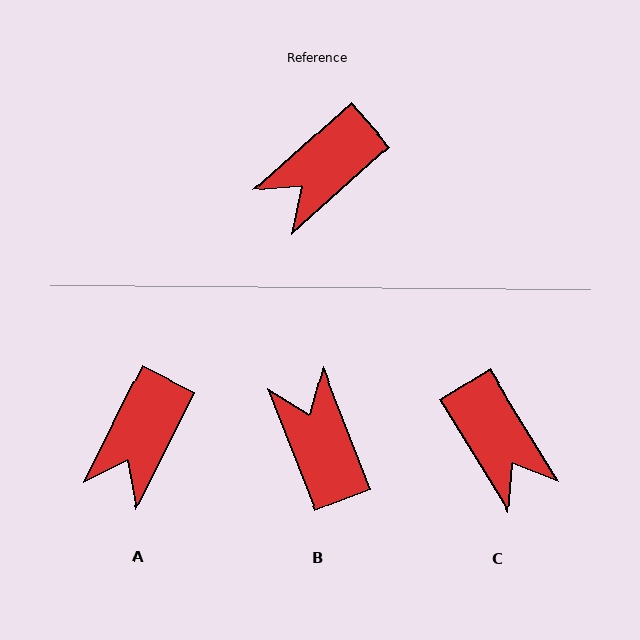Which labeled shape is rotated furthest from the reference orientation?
B, about 110 degrees away.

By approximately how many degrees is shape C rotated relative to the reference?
Approximately 80 degrees counter-clockwise.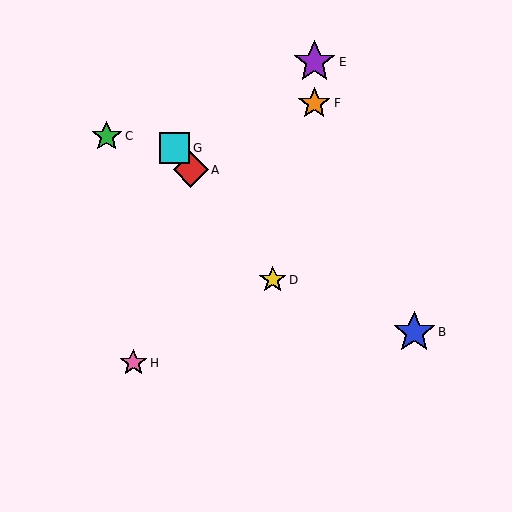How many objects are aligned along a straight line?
3 objects (A, D, G) are aligned along a straight line.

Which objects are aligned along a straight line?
Objects A, D, G are aligned along a straight line.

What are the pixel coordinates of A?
Object A is at (191, 170).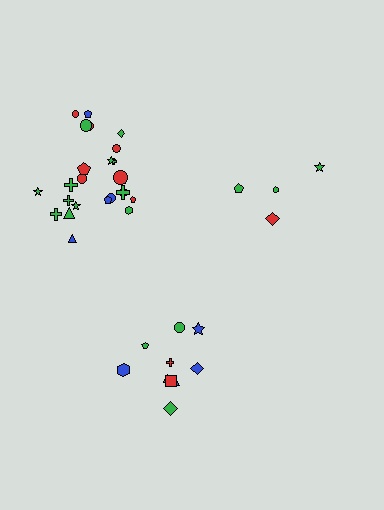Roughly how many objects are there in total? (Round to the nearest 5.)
Roughly 40 objects in total.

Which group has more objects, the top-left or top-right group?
The top-left group.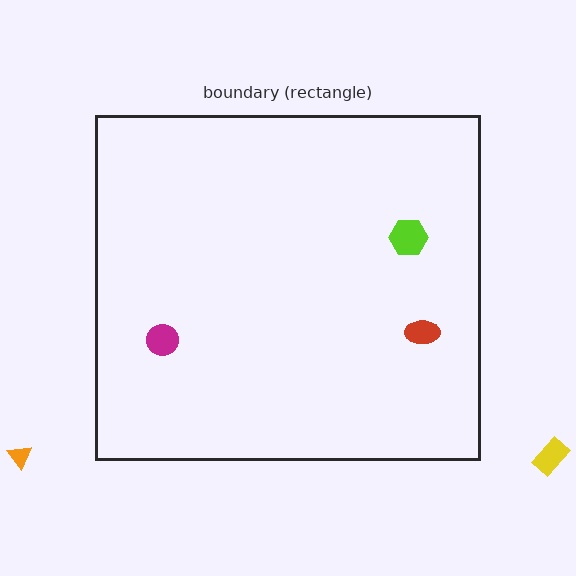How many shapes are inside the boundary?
3 inside, 2 outside.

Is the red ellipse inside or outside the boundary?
Inside.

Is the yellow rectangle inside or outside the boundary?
Outside.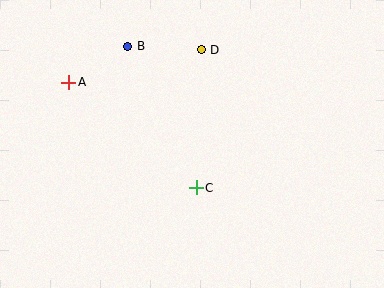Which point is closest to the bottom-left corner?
Point A is closest to the bottom-left corner.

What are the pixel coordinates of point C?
Point C is at (196, 188).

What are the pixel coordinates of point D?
Point D is at (201, 50).